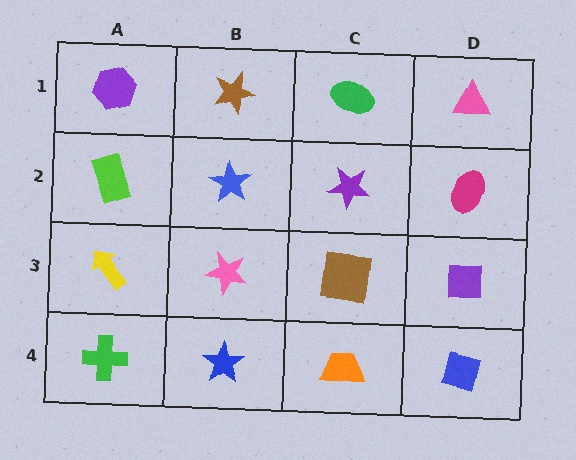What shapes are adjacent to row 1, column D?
A magenta ellipse (row 2, column D), a green ellipse (row 1, column C).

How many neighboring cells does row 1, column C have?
3.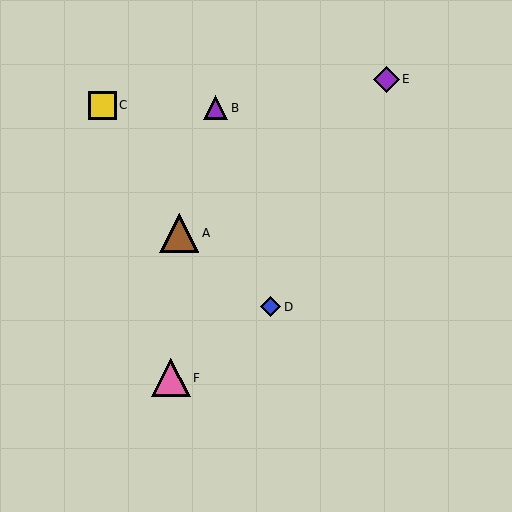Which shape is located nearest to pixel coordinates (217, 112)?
The purple triangle (labeled B) at (216, 108) is nearest to that location.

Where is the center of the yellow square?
The center of the yellow square is at (102, 105).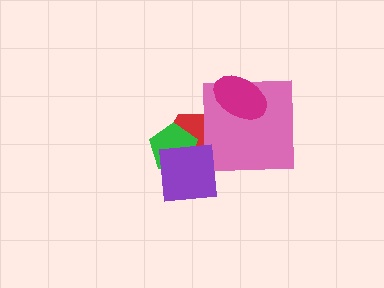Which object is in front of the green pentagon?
The purple square is in front of the green pentagon.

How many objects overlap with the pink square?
2 objects overlap with the pink square.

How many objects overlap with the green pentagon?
2 objects overlap with the green pentagon.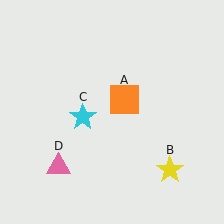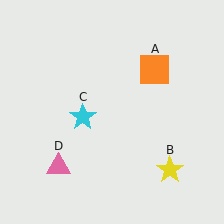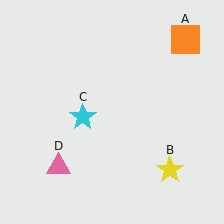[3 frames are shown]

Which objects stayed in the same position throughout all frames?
Yellow star (object B) and cyan star (object C) and pink triangle (object D) remained stationary.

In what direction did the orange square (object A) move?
The orange square (object A) moved up and to the right.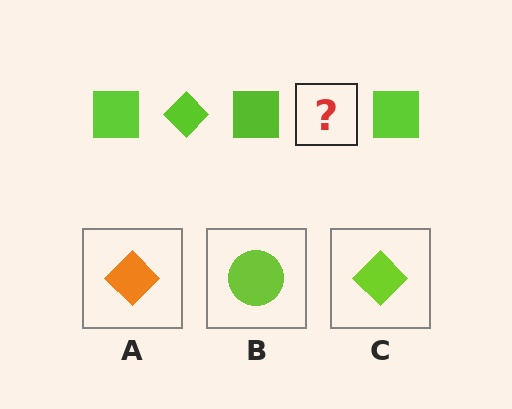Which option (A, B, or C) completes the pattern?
C.